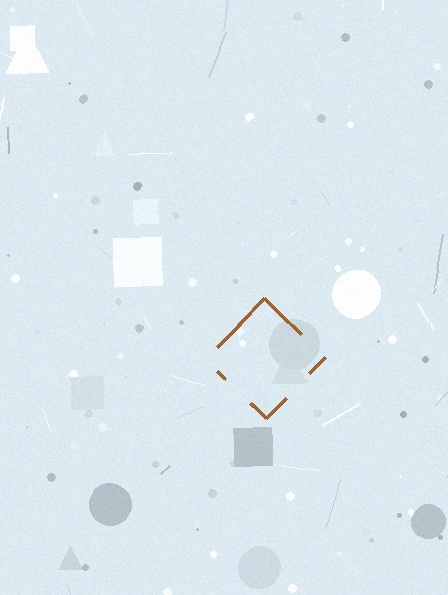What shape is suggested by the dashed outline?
The dashed outline suggests a diamond.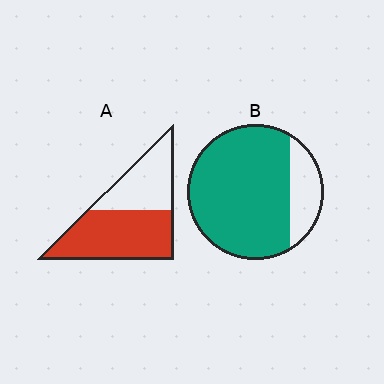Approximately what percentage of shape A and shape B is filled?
A is approximately 60% and B is approximately 80%.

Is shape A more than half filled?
Yes.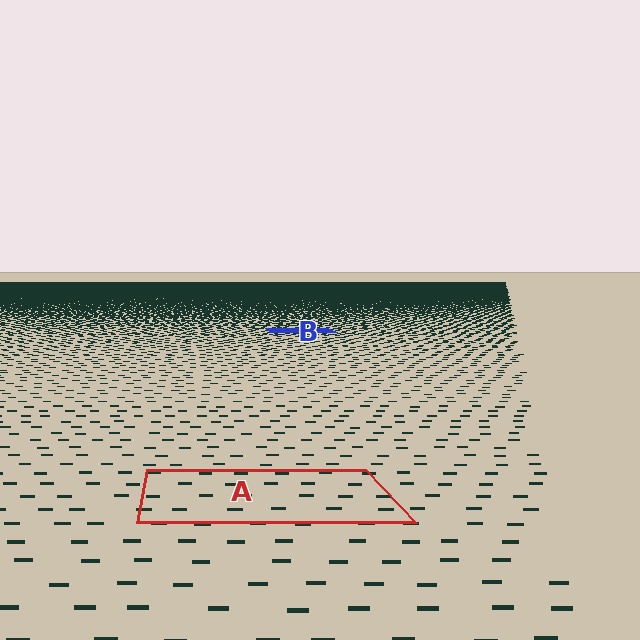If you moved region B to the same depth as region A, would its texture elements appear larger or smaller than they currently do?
They would appear larger. At a closer depth, the same texture elements are projected at a bigger on-screen size.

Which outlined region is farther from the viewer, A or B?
Region B is farther from the viewer — the texture elements inside it appear smaller and more densely packed.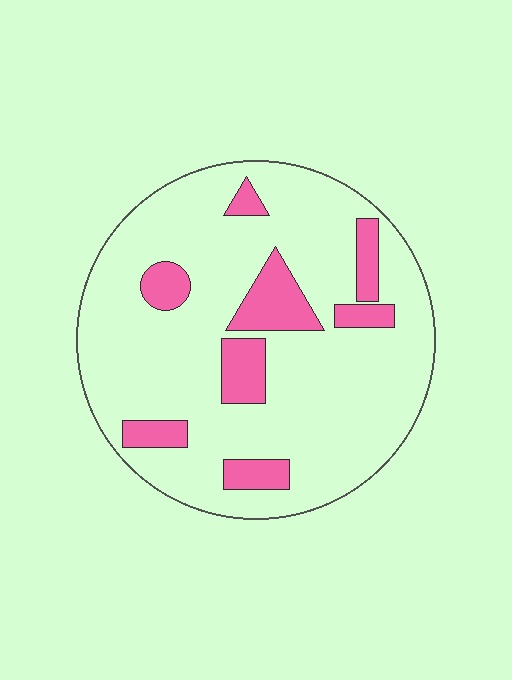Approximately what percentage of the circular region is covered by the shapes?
Approximately 15%.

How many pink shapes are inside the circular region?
8.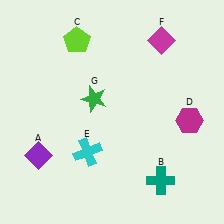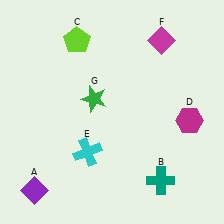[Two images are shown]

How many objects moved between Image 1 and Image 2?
1 object moved between the two images.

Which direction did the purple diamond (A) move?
The purple diamond (A) moved down.